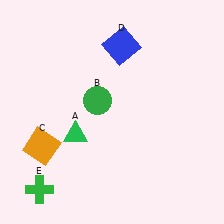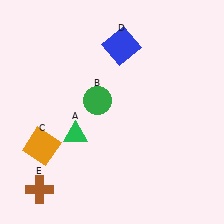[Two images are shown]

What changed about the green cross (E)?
In Image 1, E is green. In Image 2, it changed to brown.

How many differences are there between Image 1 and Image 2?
There is 1 difference between the two images.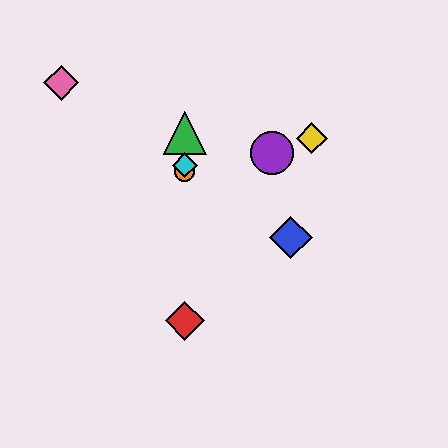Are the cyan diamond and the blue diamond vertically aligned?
No, the cyan diamond is at x≈185 and the blue diamond is at x≈291.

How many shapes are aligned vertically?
4 shapes (the red diamond, the green triangle, the orange circle, the cyan diamond) are aligned vertically.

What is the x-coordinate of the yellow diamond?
The yellow diamond is at x≈312.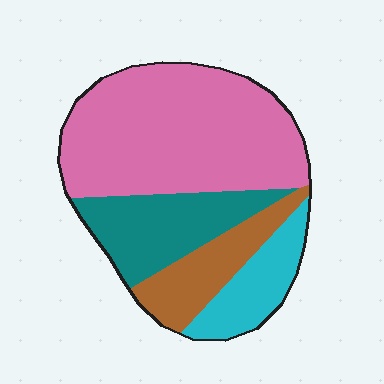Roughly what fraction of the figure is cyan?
Cyan takes up about one eighth (1/8) of the figure.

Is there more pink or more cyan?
Pink.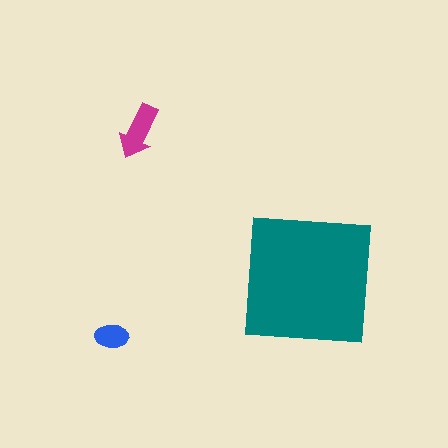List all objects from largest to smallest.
The teal square, the magenta arrow, the blue ellipse.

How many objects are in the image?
There are 3 objects in the image.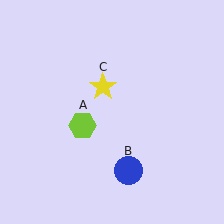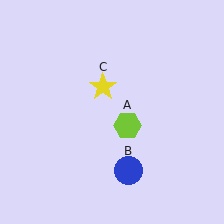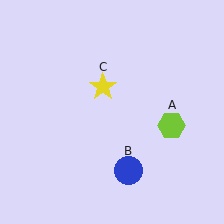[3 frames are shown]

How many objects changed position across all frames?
1 object changed position: lime hexagon (object A).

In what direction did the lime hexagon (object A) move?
The lime hexagon (object A) moved right.